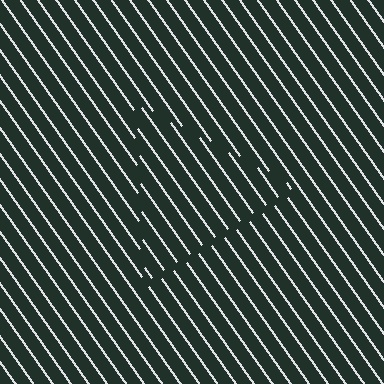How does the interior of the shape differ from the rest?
The interior of the shape contains the same grating, shifted by half a period — the contour is defined by the phase discontinuity where line-ends from the inner and outer gratings abut.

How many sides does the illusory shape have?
3 sides — the line-ends trace a triangle.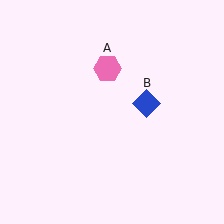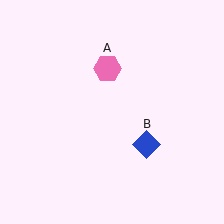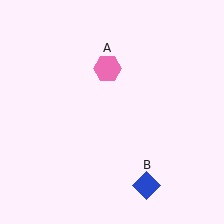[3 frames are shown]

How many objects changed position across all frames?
1 object changed position: blue diamond (object B).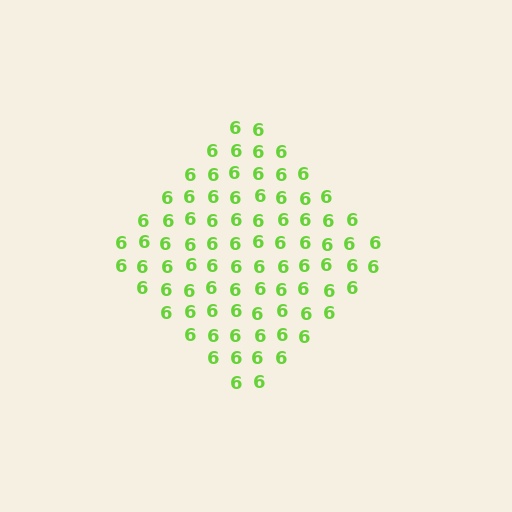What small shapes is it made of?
It is made of small digit 6's.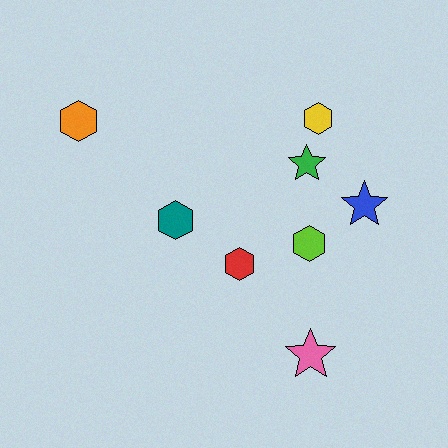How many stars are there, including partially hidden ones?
There are 3 stars.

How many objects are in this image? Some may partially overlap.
There are 8 objects.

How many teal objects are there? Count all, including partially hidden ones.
There is 1 teal object.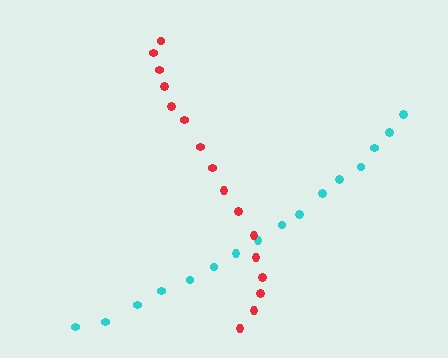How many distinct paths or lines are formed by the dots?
There are 2 distinct paths.